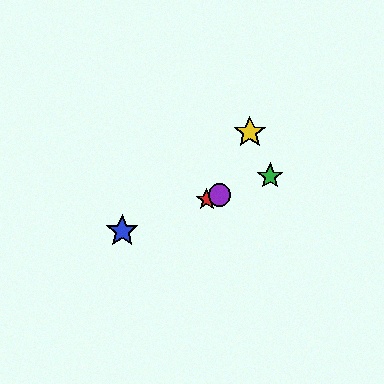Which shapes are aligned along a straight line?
The red star, the blue star, the green star, the purple circle are aligned along a straight line.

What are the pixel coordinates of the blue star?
The blue star is at (122, 231).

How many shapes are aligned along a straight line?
4 shapes (the red star, the blue star, the green star, the purple circle) are aligned along a straight line.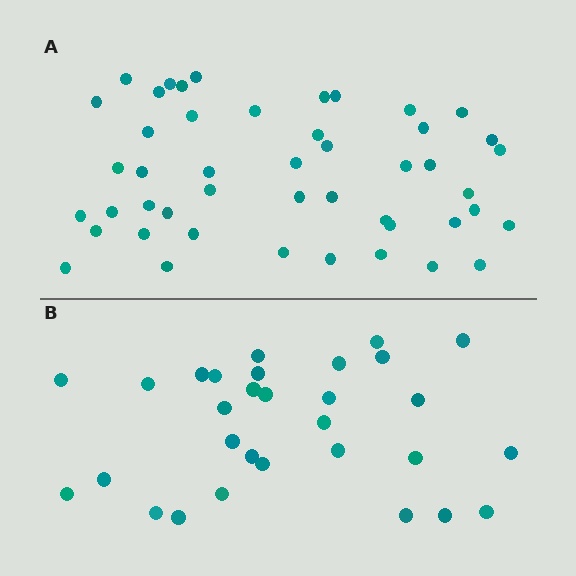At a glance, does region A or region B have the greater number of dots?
Region A (the top region) has more dots.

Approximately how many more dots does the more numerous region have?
Region A has approximately 15 more dots than region B.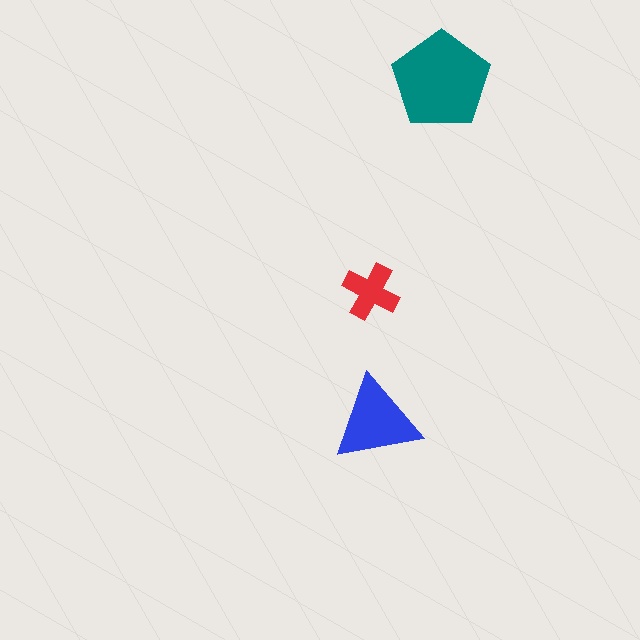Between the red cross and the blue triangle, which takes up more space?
The blue triangle.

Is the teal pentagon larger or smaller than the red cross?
Larger.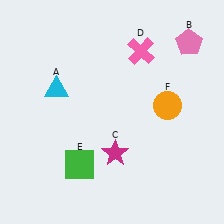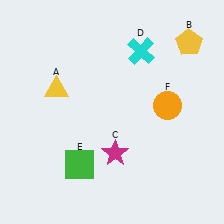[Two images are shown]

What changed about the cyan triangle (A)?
In Image 1, A is cyan. In Image 2, it changed to yellow.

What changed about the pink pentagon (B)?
In Image 1, B is pink. In Image 2, it changed to yellow.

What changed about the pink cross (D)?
In Image 1, D is pink. In Image 2, it changed to cyan.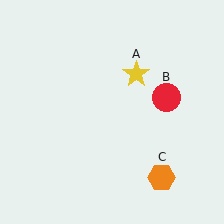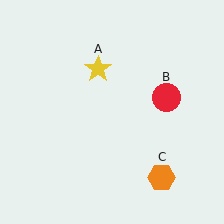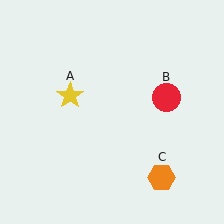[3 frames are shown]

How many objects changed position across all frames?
1 object changed position: yellow star (object A).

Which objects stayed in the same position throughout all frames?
Red circle (object B) and orange hexagon (object C) remained stationary.